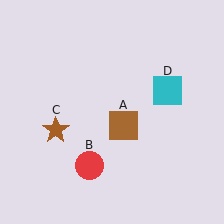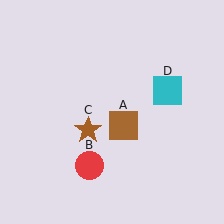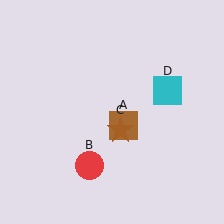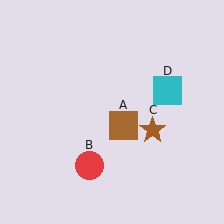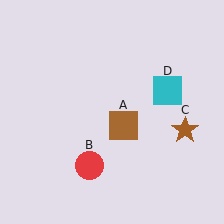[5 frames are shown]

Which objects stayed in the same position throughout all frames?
Brown square (object A) and red circle (object B) and cyan square (object D) remained stationary.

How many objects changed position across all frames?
1 object changed position: brown star (object C).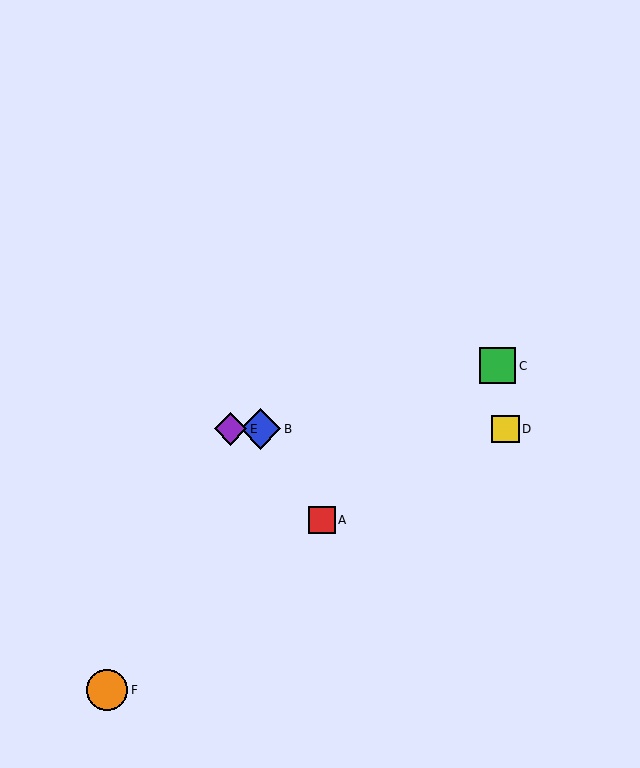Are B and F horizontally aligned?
No, B is at y≈429 and F is at y≈690.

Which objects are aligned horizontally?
Objects B, D, E are aligned horizontally.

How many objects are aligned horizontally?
3 objects (B, D, E) are aligned horizontally.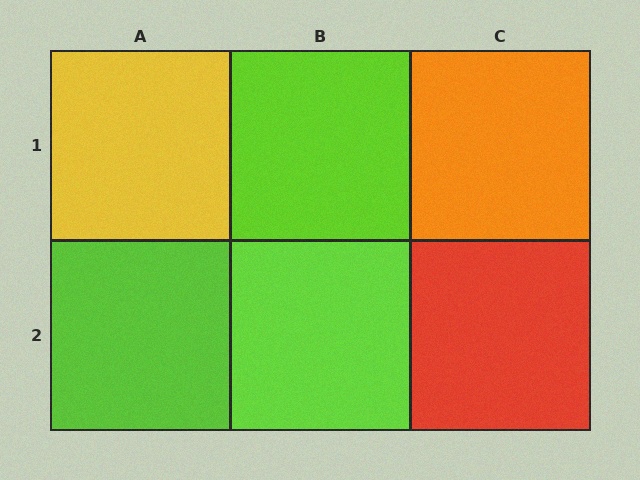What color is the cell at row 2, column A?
Lime.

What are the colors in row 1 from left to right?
Yellow, lime, orange.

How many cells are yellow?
1 cell is yellow.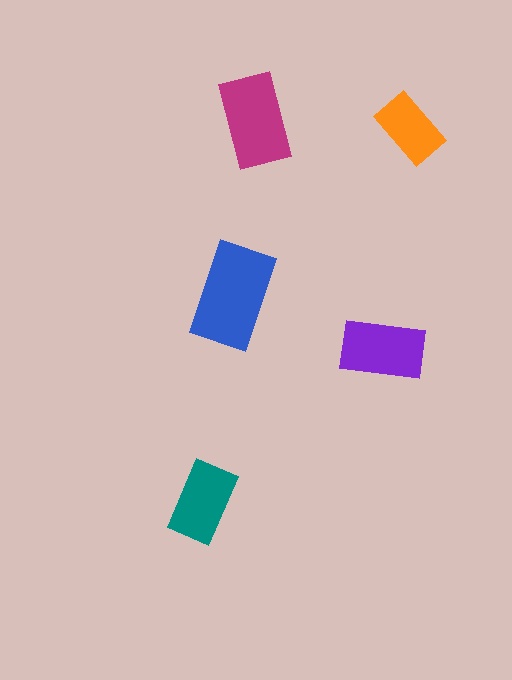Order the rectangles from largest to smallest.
the blue one, the magenta one, the purple one, the teal one, the orange one.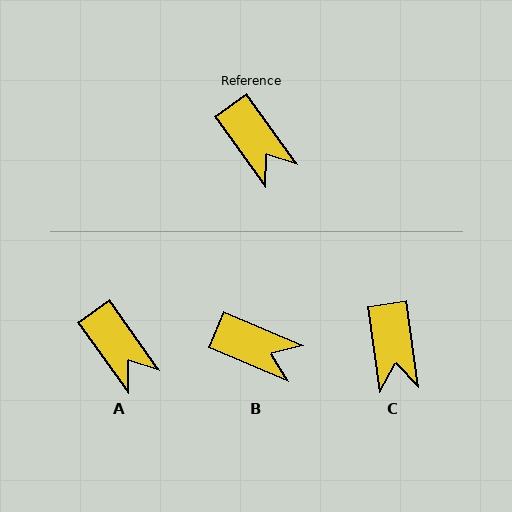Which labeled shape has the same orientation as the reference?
A.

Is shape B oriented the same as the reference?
No, it is off by about 31 degrees.